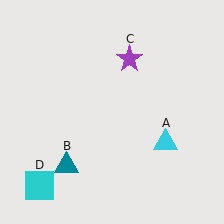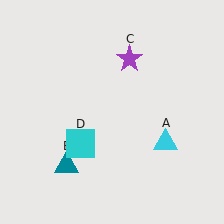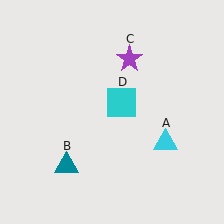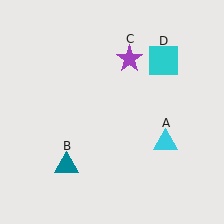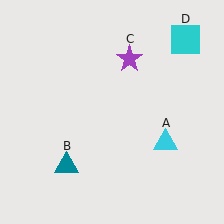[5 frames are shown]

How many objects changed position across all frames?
1 object changed position: cyan square (object D).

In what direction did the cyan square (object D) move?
The cyan square (object D) moved up and to the right.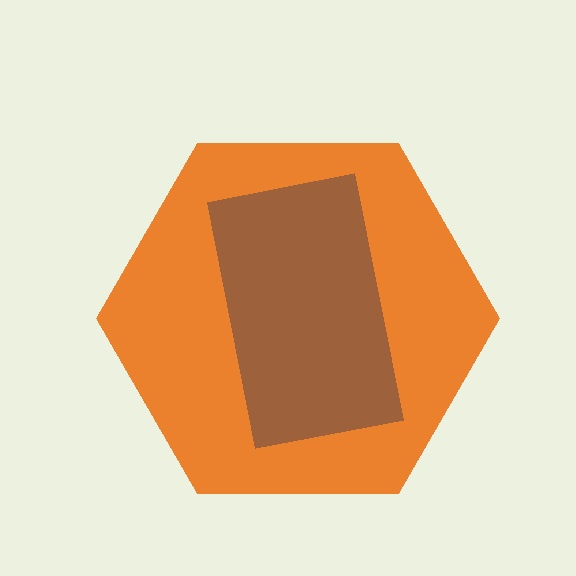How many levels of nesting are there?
2.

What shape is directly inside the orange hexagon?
The brown rectangle.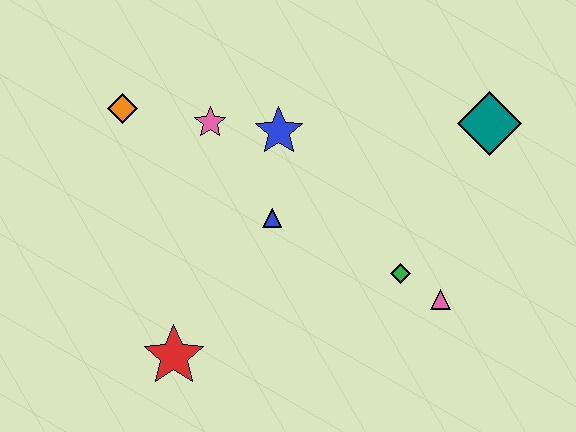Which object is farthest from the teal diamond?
The red star is farthest from the teal diamond.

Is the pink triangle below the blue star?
Yes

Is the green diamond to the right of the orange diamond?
Yes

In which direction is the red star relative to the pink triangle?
The red star is to the left of the pink triangle.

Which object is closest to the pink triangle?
The green diamond is closest to the pink triangle.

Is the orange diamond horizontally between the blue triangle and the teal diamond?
No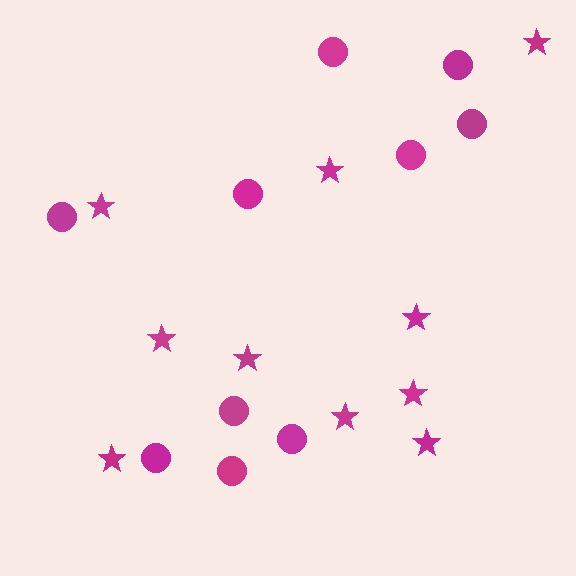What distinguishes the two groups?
There are 2 groups: one group of stars (10) and one group of circles (10).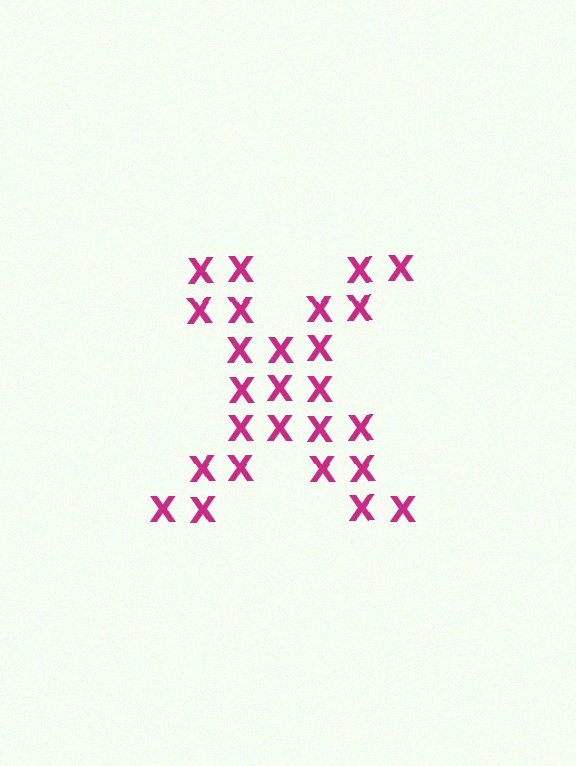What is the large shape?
The large shape is the letter X.